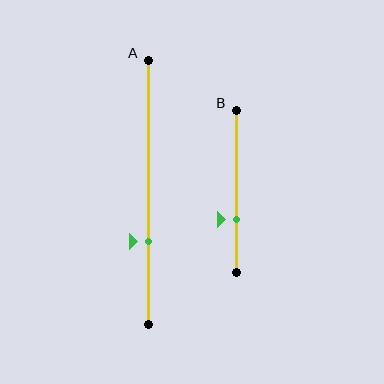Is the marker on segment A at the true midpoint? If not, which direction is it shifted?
No, the marker on segment A is shifted downward by about 19% of the segment length.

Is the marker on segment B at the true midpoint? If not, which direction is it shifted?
No, the marker on segment B is shifted downward by about 17% of the segment length.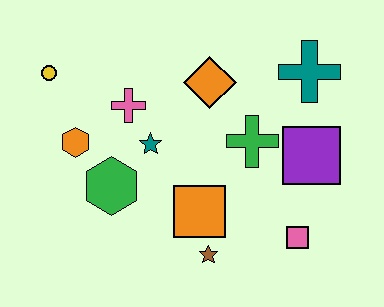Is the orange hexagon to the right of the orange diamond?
No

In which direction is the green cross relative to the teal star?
The green cross is to the right of the teal star.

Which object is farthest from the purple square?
The yellow circle is farthest from the purple square.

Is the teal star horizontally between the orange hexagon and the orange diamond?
Yes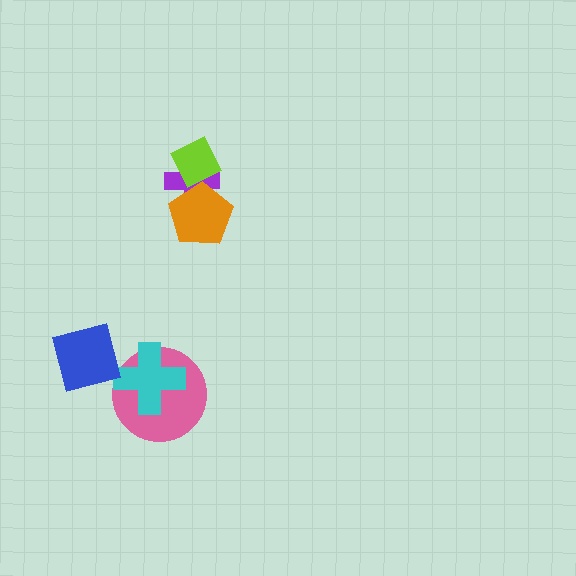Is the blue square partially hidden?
No, no other shape covers it.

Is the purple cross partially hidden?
Yes, it is partially covered by another shape.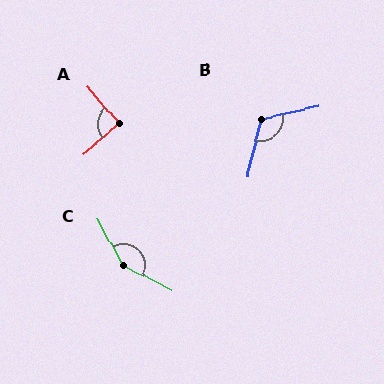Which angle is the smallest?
A, at approximately 91 degrees.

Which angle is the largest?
C, at approximately 146 degrees.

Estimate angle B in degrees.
Approximately 116 degrees.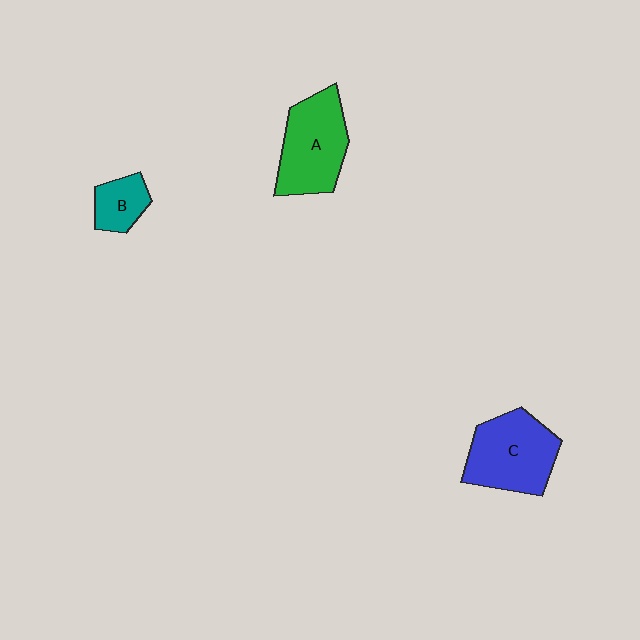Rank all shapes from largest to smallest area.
From largest to smallest: C (blue), A (green), B (teal).